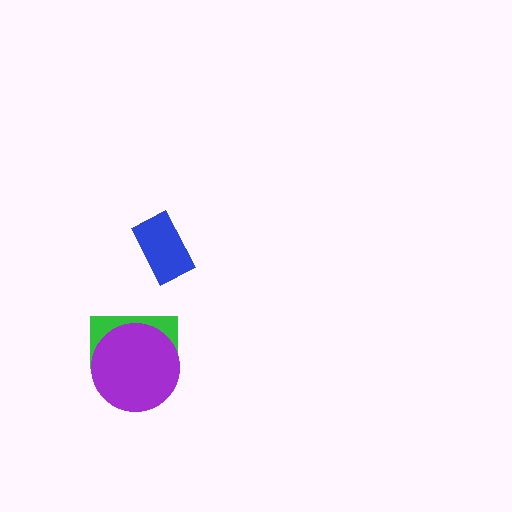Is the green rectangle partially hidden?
Yes, it is partially covered by another shape.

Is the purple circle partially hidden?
No, no other shape covers it.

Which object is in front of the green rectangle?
The purple circle is in front of the green rectangle.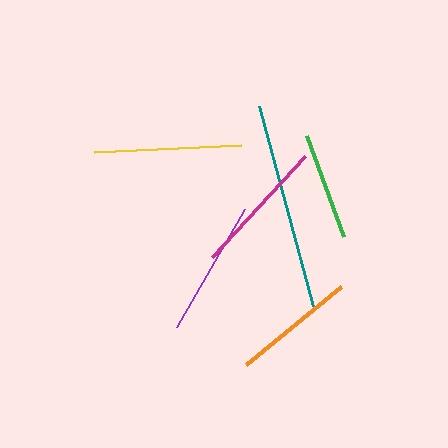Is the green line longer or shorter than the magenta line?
The magenta line is longer than the green line.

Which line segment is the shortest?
The green line is the shortest at approximately 108 pixels.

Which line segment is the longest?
The teal line is the longest at approximately 207 pixels.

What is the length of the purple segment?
The purple segment is approximately 137 pixels long.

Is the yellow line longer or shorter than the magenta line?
The yellow line is longer than the magenta line.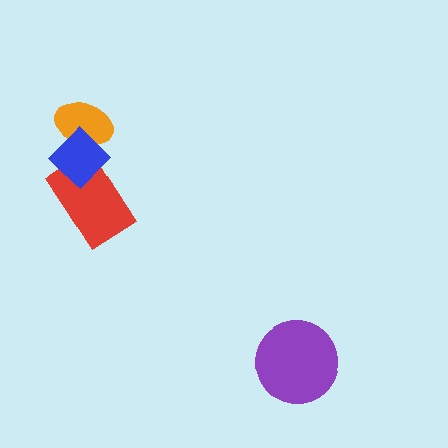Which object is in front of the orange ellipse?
The blue diamond is in front of the orange ellipse.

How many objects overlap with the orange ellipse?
1 object overlaps with the orange ellipse.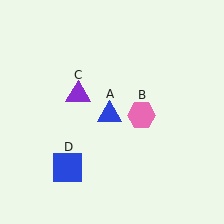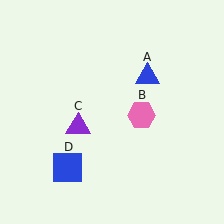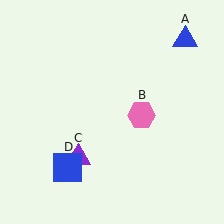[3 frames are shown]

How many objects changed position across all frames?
2 objects changed position: blue triangle (object A), purple triangle (object C).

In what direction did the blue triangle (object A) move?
The blue triangle (object A) moved up and to the right.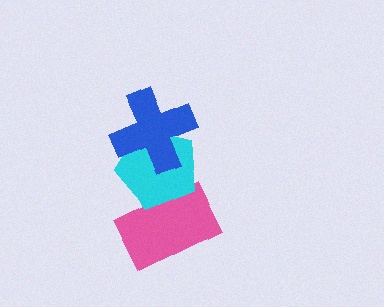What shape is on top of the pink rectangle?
The cyan pentagon is on top of the pink rectangle.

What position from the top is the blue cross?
The blue cross is 1st from the top.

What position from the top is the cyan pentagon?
The cyan pentagon is 2nd from the top.